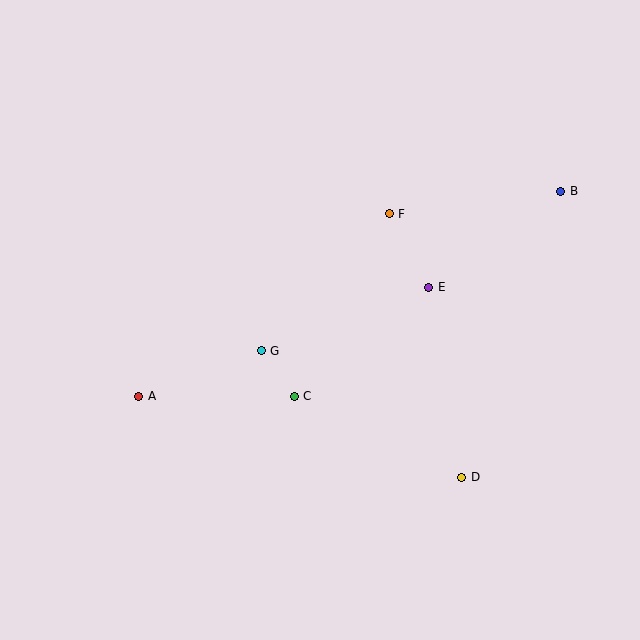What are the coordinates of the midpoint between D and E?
The midpoint between D and E is at (445, 382).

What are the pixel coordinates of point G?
Point G is at (261, 351).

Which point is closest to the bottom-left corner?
Point A is closest to the bottom-left corner.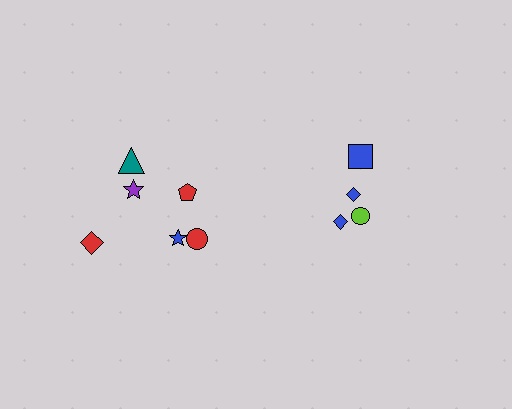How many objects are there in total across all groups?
There are 10 objects.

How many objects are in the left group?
There are 6 objects.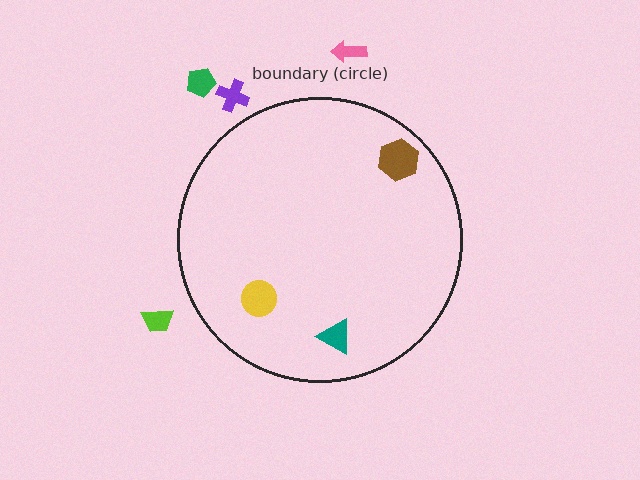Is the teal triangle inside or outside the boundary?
Inside.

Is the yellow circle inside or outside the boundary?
Inside.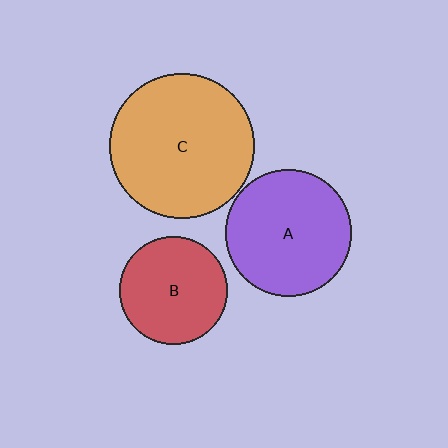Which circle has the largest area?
Circle C (orange).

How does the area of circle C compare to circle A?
Approximately 1.3 times.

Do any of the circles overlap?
No, none of the circles overlap.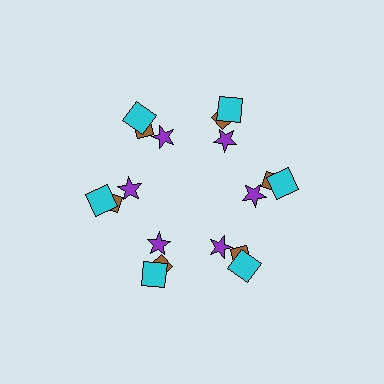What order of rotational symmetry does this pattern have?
This pattern has 6-fold rotational symmetry.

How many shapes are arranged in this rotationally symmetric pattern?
There are 18 shapes, arranged in 6 groups of 3.